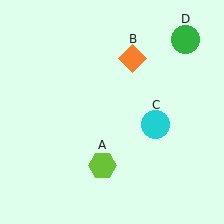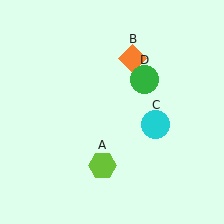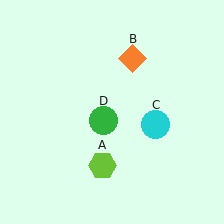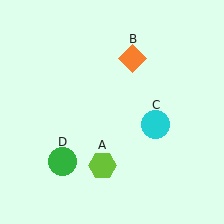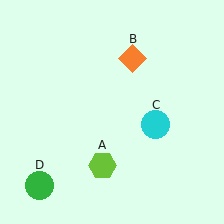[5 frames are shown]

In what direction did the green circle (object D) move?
The green circle (object D) moved down and to the left.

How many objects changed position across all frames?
1 object changed position: green circle (object D).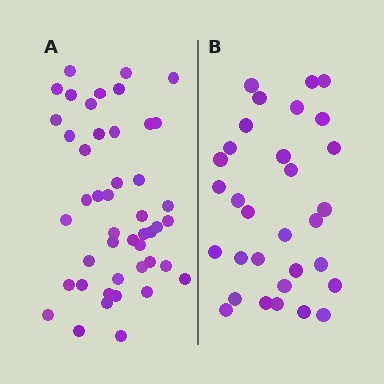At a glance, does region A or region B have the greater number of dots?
Region A (the left region) has more dots.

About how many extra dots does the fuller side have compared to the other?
Region A has approximately 15 more dots than region B.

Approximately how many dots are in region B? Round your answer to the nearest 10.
About 30 dots. (The exact count is 31, which rounds to 30.)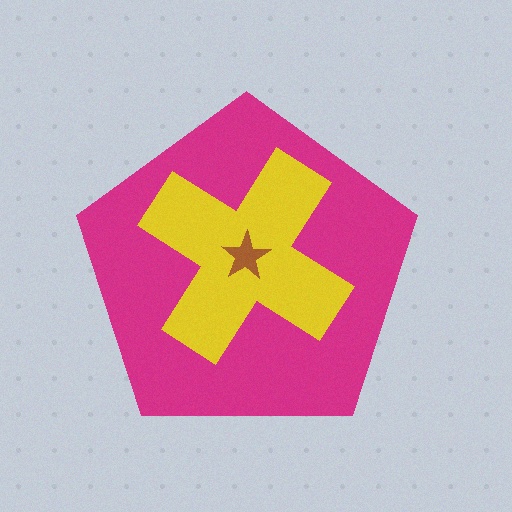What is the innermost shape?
The brown star.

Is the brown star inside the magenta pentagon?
Yes.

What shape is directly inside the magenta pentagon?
The yellow cross.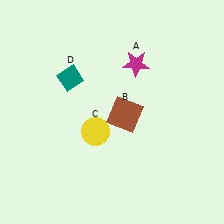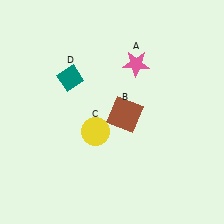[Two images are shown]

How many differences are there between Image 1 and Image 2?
There is 1 difference between the two images.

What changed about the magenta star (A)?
In Image 1, A is magenta. In Image 2, it changed to pink.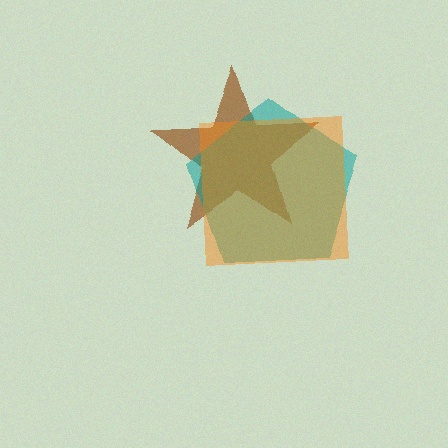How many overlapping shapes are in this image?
There are 3 overlapping shapes in the image.